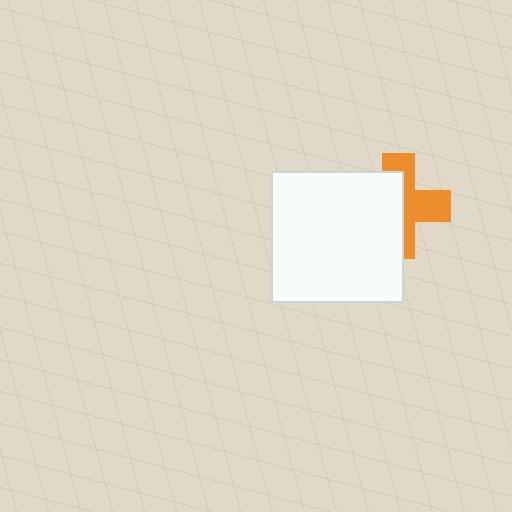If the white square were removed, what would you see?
You would see the complete orange cross.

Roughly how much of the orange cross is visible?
About half of it is visible (roughly 48%).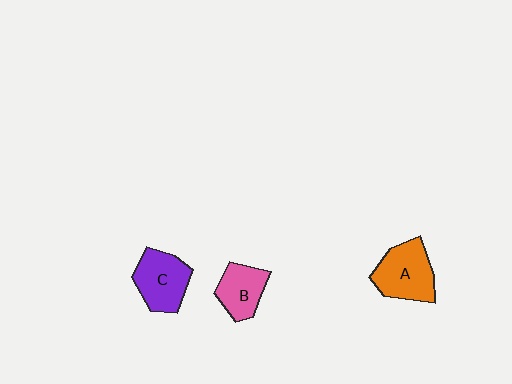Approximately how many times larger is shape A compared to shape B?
Approximately 1.4 times.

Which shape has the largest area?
Shape A (orange).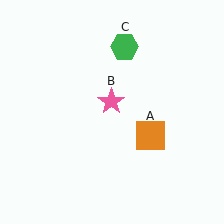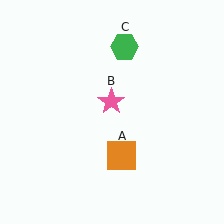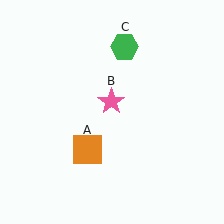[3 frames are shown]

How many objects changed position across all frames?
1 object changed position: orange square (object A).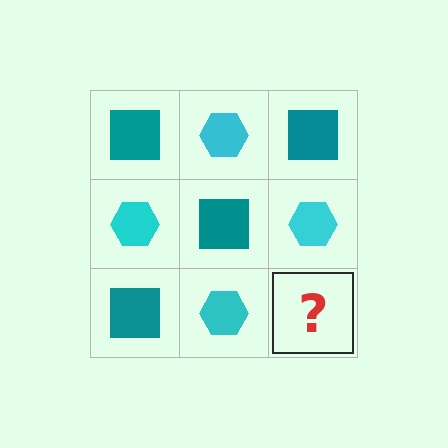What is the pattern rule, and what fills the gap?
The rule is that it alternates teal square and cyan hexagon in a checkerboard pattern. The gap should be filled with a teal square.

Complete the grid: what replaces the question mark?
The question mark should be replaced with a teal square.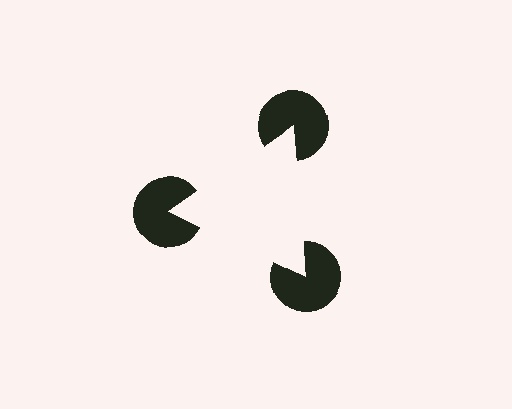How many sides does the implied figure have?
3 sides.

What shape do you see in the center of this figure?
An illusory triangle — its edges are inferred from the aligned wedge cuts in the pac-man discs, not physically drawn.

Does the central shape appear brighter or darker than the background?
It typically appears slightly brighter than the background, even though no actual brightness change is drawn.